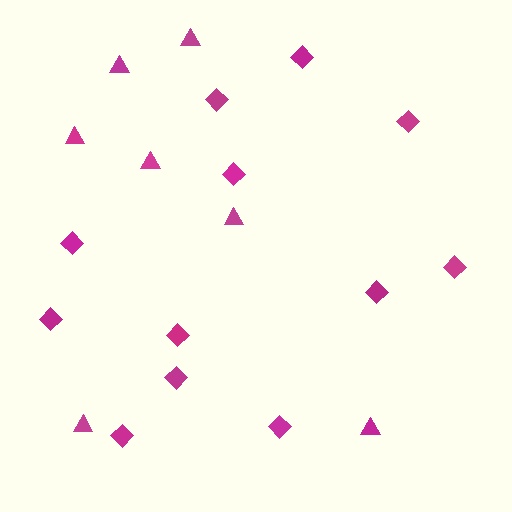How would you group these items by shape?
There are 2 groups: one group of triangles (7) and one group of diamonds (12).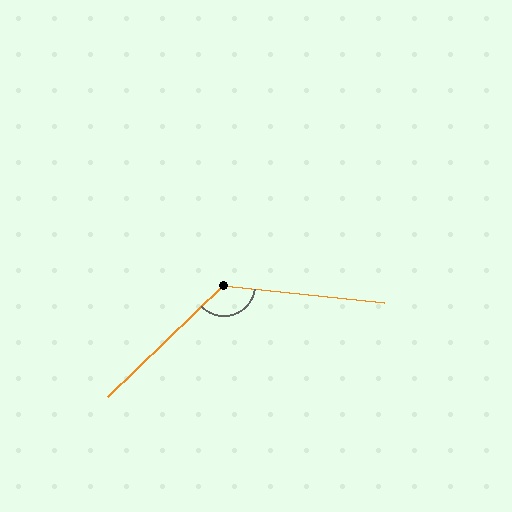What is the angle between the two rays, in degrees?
Approximately 130 degrees.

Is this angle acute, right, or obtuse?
It is obtuse.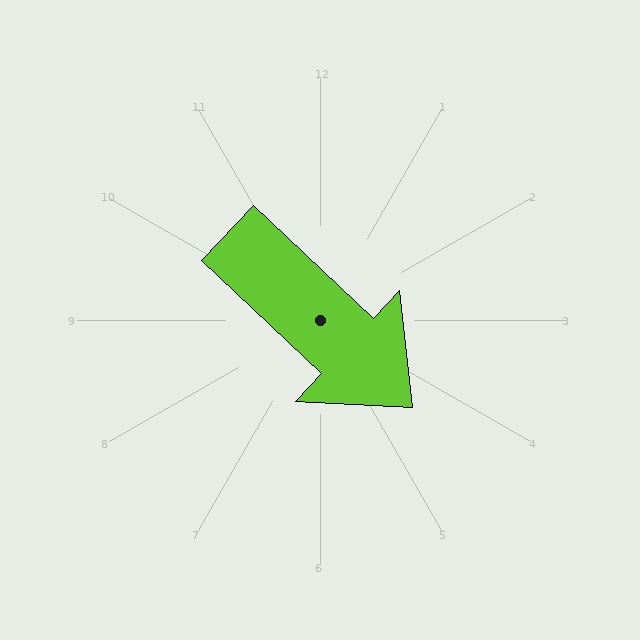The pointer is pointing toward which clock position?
Roughly 4 o'clock.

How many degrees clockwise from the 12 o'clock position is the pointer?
Approximately 133 degrees.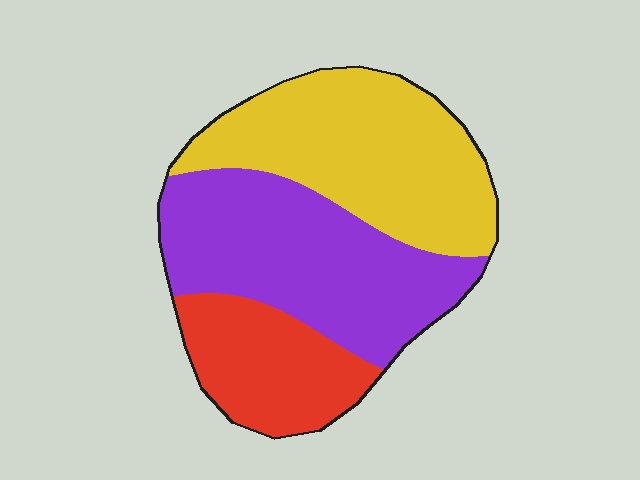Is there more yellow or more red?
Yellow.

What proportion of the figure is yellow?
Yellow covers about 40% of the figure.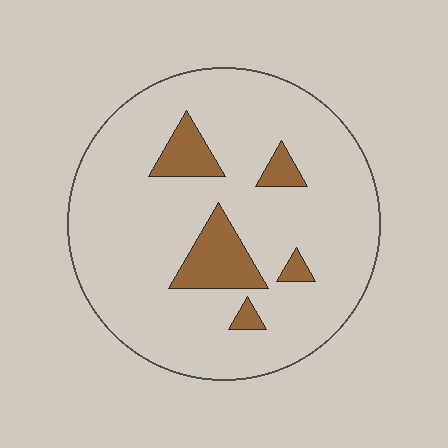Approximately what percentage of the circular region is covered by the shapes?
Approximately 15%.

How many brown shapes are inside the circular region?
5.